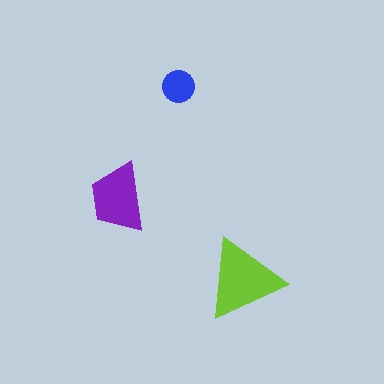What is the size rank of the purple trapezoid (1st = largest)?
2nd.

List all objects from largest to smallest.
The lime triangle, the purple trapezoid, the blue circle.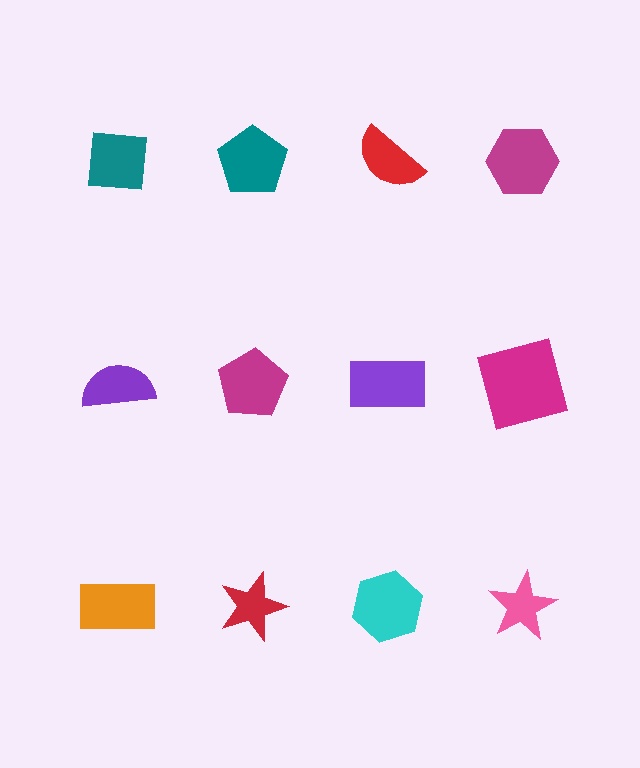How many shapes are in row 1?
4 shapes.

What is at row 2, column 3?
A purple rectangle.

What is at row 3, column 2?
A red star.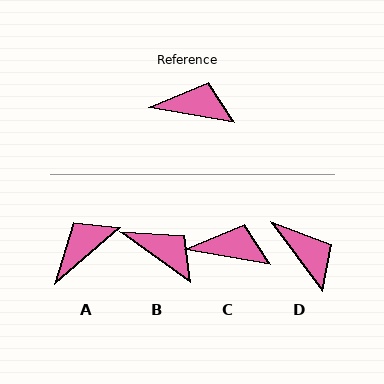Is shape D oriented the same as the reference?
No, it is off by about 43 degrees.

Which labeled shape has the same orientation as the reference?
C.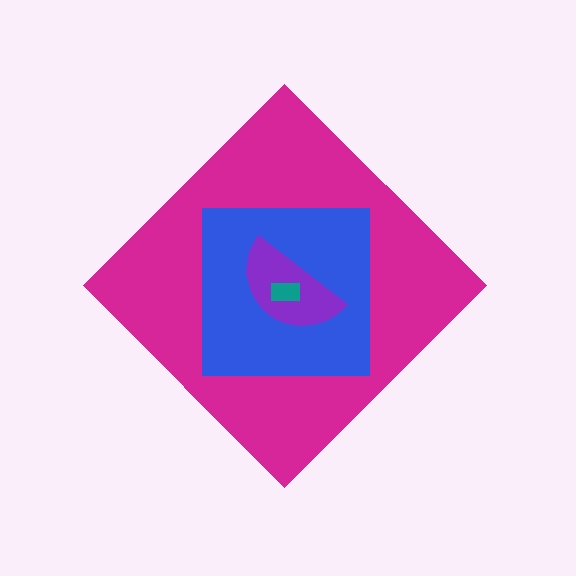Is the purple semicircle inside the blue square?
Yes.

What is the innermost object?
The teal rectangle.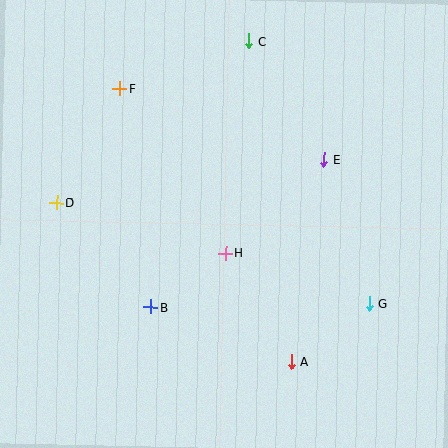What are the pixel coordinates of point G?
Point G is at (370, 304).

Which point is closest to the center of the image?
Point H at (226, 253) is closest to the center.